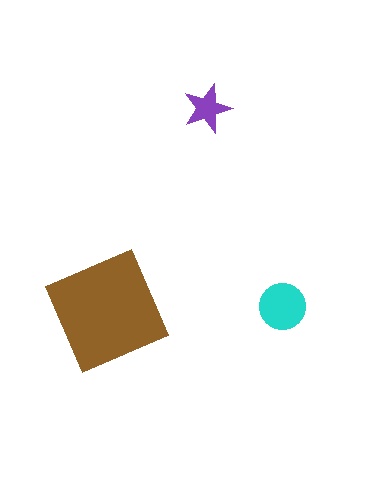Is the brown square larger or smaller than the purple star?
Larger.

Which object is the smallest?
The purple star.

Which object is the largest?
The brown square.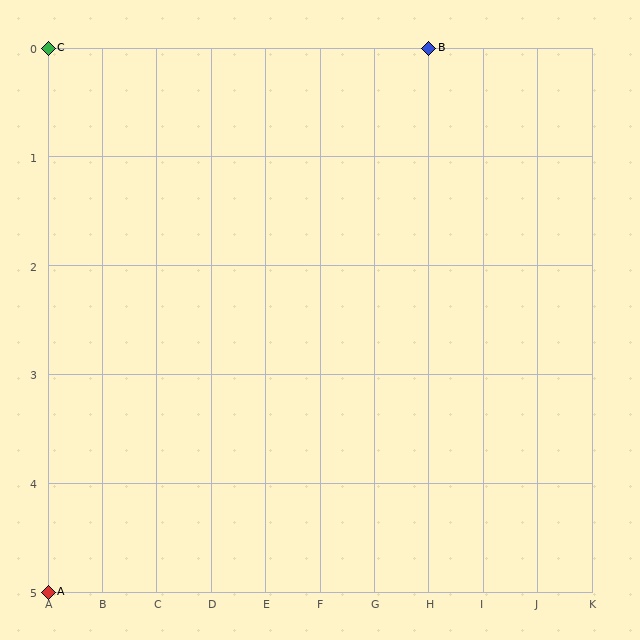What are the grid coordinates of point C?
Point C is at grid coordinates (A, 0).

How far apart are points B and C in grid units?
Points B and C are 7 columns apart.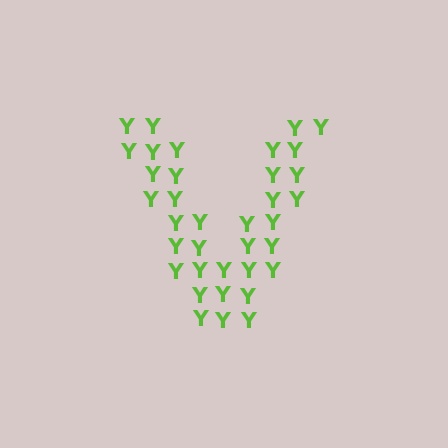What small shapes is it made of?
It is made of small letter Y's.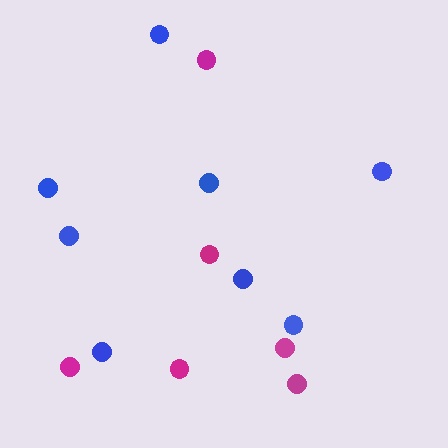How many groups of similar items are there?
There are 2 groups: one group of blue circles (8) and one group of magenta circles (6).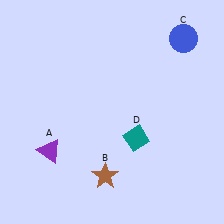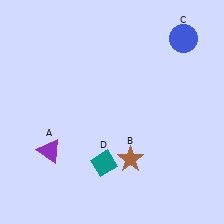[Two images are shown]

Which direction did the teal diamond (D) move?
The teal diamond (D) moved left.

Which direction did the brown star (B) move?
The brown star (B) moved right.